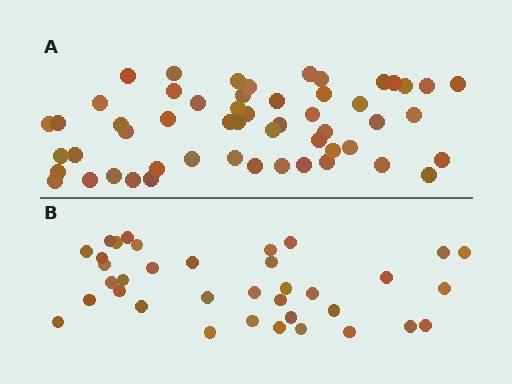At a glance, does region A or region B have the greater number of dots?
Region A (the top region) has more dots.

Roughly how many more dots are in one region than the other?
Region A has approximately 20 more dots than region B.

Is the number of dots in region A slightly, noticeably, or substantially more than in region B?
Region A has substantially more. The ratio is roughly 1.5 to 1.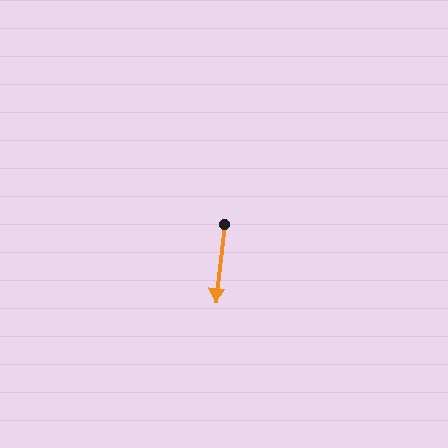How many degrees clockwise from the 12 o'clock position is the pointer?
Approximately 186 degrees.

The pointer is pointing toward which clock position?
Roughly 6 o'clock.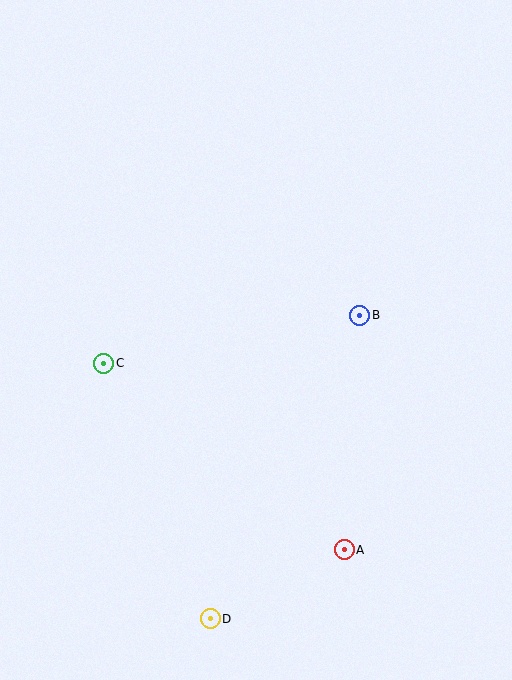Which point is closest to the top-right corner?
Point B is closest to the top-right corner.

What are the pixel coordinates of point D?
Point D is at (210, 619).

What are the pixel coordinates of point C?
Point C is at (104, 363).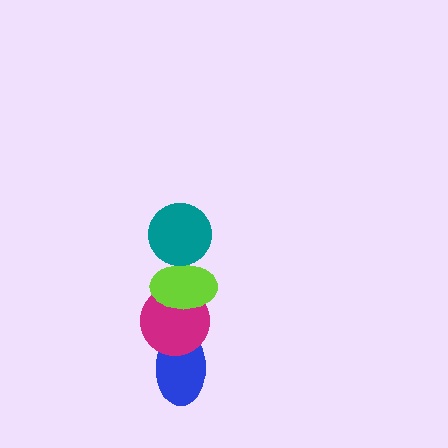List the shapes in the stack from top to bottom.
From top to bottom: the teal circle, the lime ellipse, the magenta circle, the blue ellipse.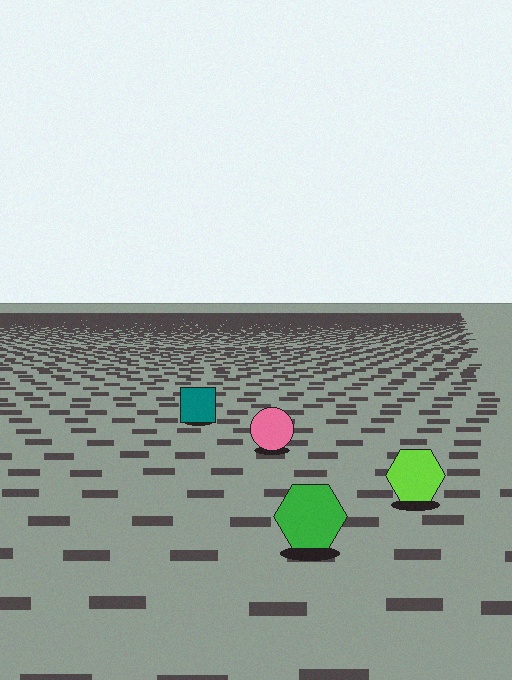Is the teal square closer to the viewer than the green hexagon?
No. The green hexagon is closer — you can tell from the texture gradient: the ground texture is coarser near it.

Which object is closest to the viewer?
The green hexagon is closest. The texture marks near it are larger and more spread out.